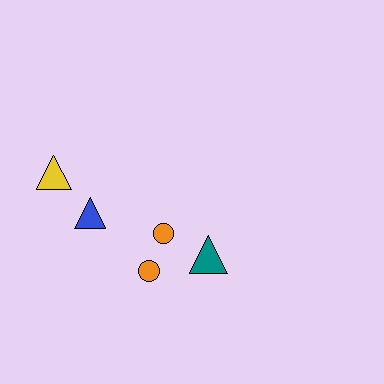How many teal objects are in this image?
There is 1 teal object.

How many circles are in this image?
There are 2 circles.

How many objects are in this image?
There are 5 objects.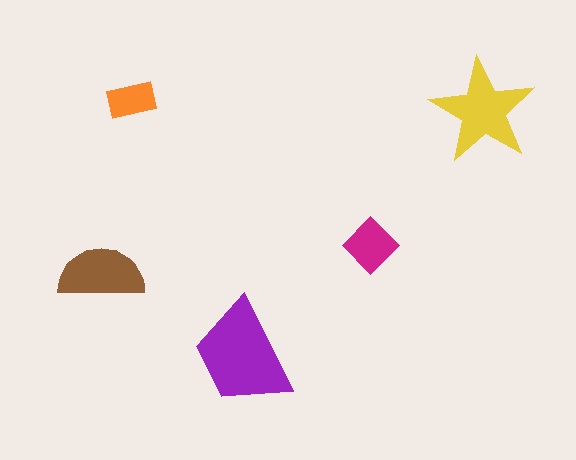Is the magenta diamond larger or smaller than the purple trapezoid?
Smaller.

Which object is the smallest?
The orange rectangle.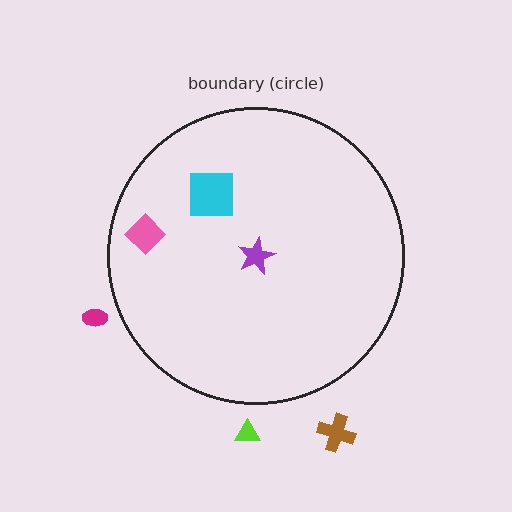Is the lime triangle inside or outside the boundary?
Outside.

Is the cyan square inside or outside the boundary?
Inside.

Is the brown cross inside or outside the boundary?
Outside.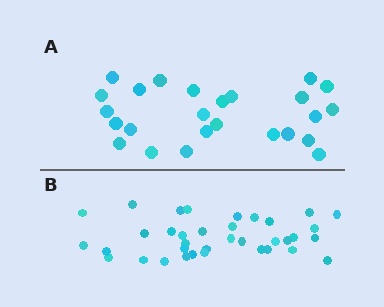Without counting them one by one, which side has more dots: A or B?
Region B (the bottom region) has more dots.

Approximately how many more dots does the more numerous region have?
Region B has roughly 12 or so more dots than region A.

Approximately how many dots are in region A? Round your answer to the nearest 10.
About 20 dots. (The exact count is 25, which rounds to 20.)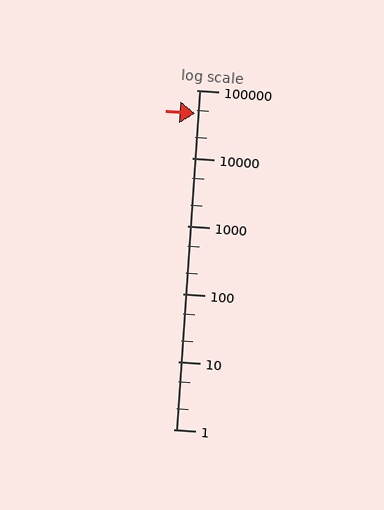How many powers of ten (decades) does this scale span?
The scale spans 5 decades, from 1 to 100000.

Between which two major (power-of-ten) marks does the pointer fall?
The pointer is between 10000 and 100000.